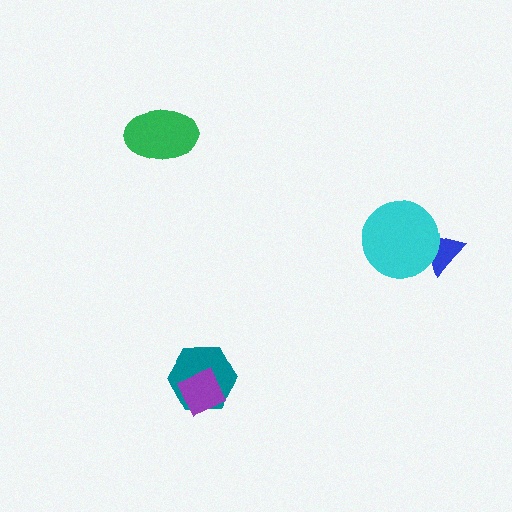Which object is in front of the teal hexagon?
The purple diamond is in front of the teal hexagon.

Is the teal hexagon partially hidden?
Yes, it is partially covered by another shape.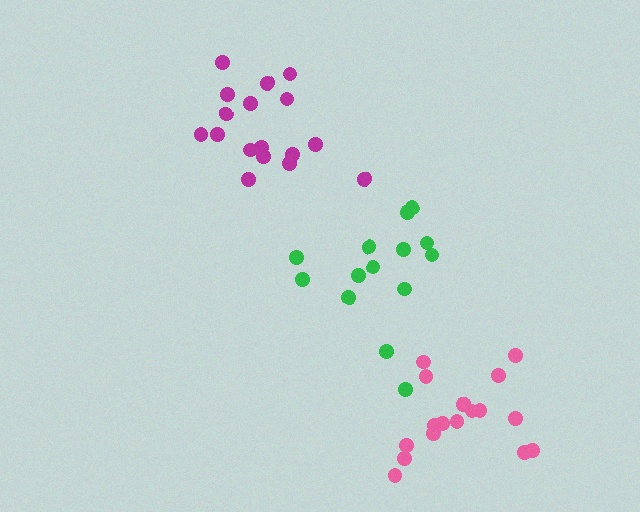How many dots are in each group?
Group 1: 17 dots, Group 2: 14 dots, Group 3: 17 dots (48 total).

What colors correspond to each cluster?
The clusters are colored: pink, green, magenta.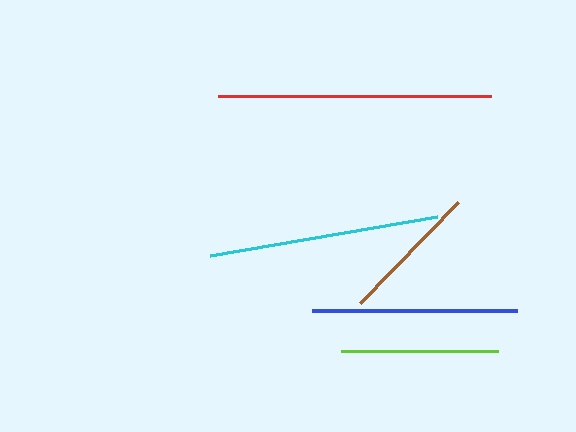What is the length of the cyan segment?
The cyan segment is approximately 230 pixels long.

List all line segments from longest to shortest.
From longest to shortest: red, cyan, blue, lime, brown.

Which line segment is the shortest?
The brown line is the shortest at approximately 141 pixels.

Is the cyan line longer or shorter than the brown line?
The cyan line is longer than the brown line.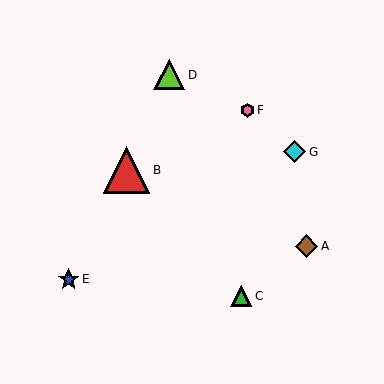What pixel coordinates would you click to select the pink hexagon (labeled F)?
Click at (247, 110) to select the pink hexagon F.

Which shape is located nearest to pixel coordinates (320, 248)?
The brown diamond (labeled A) at (307, 246) is nearest to that location.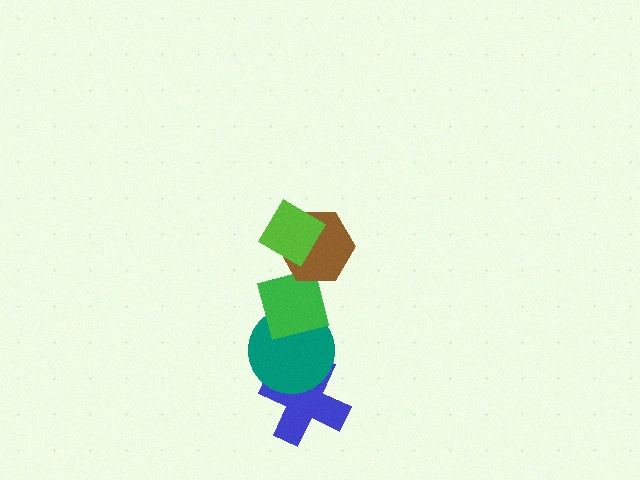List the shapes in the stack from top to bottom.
From top to bottom: the lime diamond, the brown hexagon, the green square, the teal circle, the blue cross.